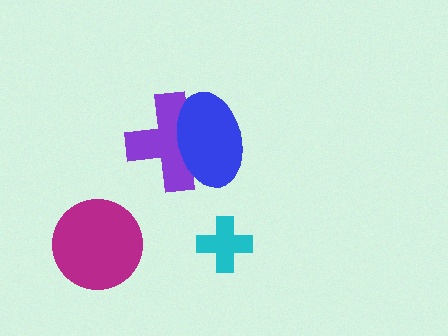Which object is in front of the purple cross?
The blue ellipse is in front of the purple cross.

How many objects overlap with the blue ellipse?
1 object overlaps with the blue ellipse.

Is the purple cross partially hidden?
Yes, it is partially covered by another shape.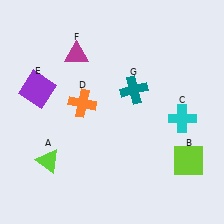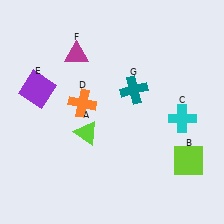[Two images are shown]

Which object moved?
The lime triangle (A) moved right.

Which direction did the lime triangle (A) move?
The lime triangle (A) moved right.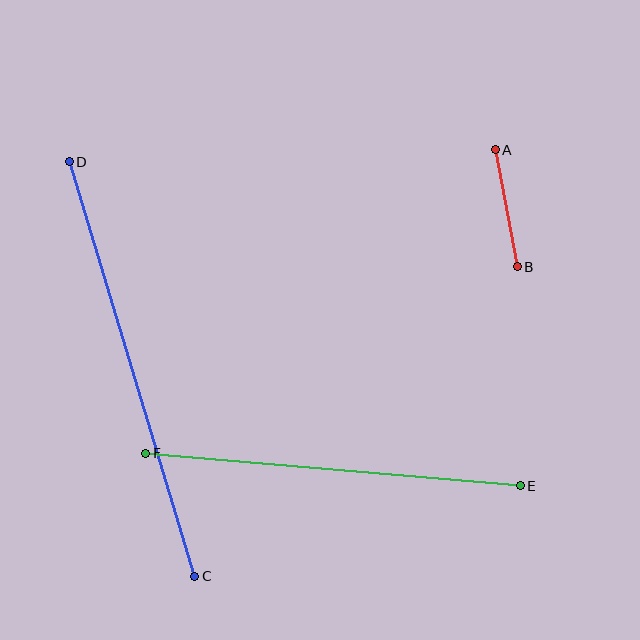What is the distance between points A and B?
The distance is approximately 119 pixels.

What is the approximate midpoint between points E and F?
The midpoint is at approximately (333, 470) pixels.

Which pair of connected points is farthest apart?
Points C and D are farthest apart.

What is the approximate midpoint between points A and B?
The midpoint is at approximately (506, 208) pixels.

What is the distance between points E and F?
The distance is approximately 376 pixels.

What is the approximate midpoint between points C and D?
The midpoint is at approximately (132, 369) pixels.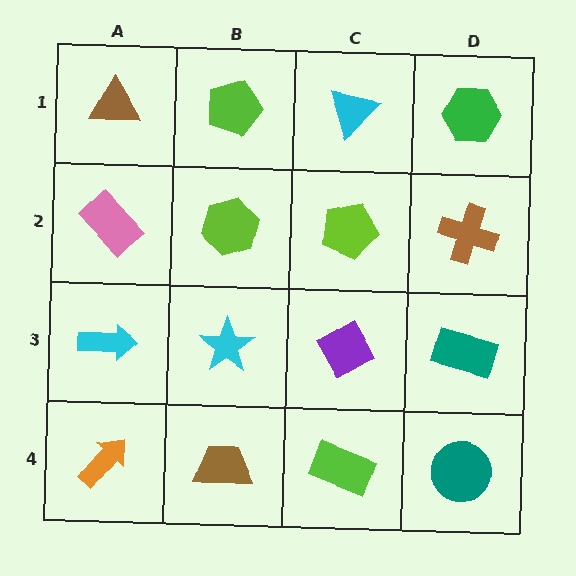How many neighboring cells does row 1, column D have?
2.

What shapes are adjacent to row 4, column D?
A teal rectangle (row 3, column D), a lime rectangle (row 4, column C).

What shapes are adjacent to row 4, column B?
A cyan star (row 3, column B), an orange arrow (row 4, column A), a lime rectangle (row 4, column C).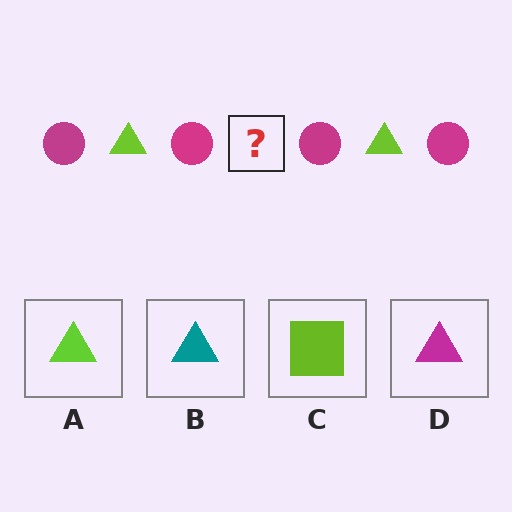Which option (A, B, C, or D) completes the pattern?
A.